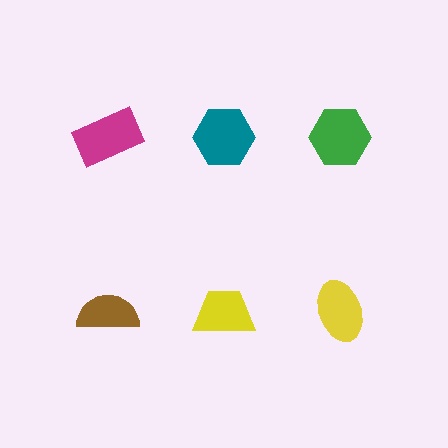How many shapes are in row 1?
3 shapes.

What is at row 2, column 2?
A yellow trapezoid.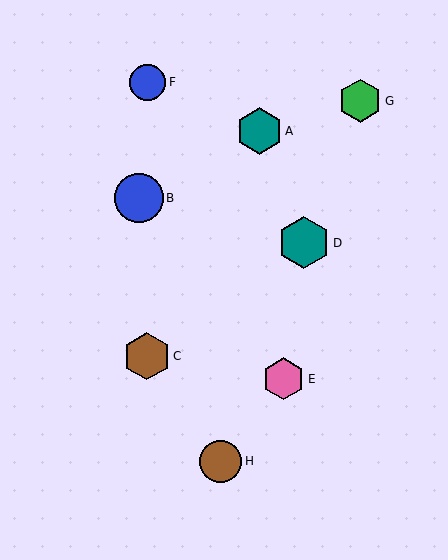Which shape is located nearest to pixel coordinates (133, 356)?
The brown hexagon (labeled C) at (147, 356) is nearest to that location.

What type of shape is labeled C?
Shape C is a brown hexagon.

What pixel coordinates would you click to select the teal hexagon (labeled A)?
Click at (259, 131) to select the teal hexagon A.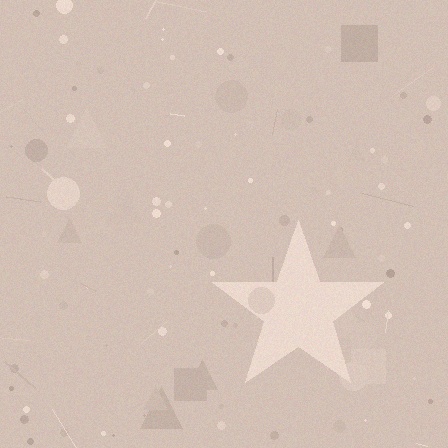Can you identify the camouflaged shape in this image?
The camouflaged shape is a star.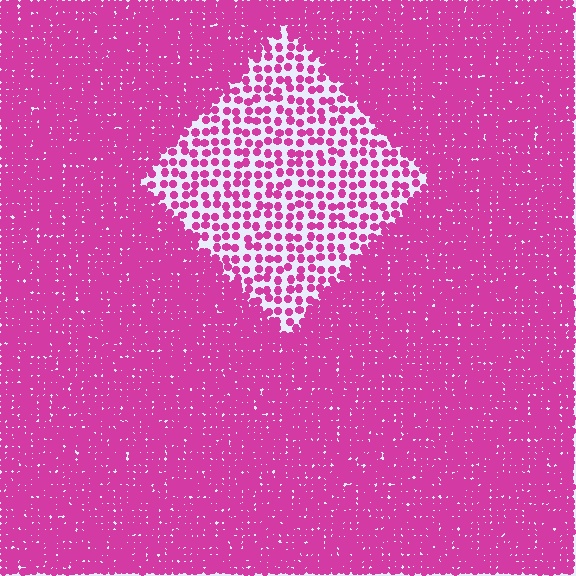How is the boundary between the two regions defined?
The boundary is defined by a change in element density (approximately 2.7x ratio). All elements are the same color, size, and shape.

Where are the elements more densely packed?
The elements are more densely packed outside the diamond boundary.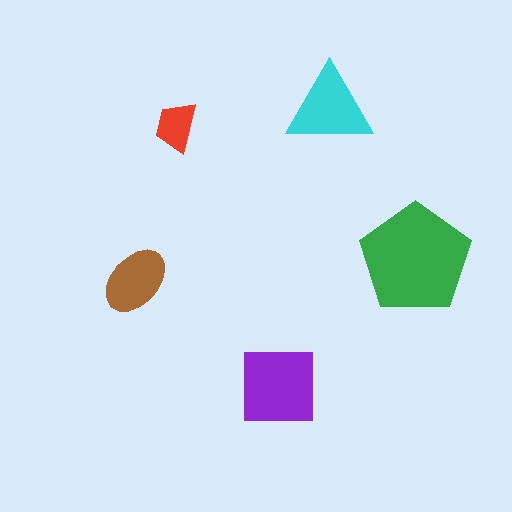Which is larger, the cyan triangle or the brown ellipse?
The cyan triangle.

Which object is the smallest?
The red trapezoid.